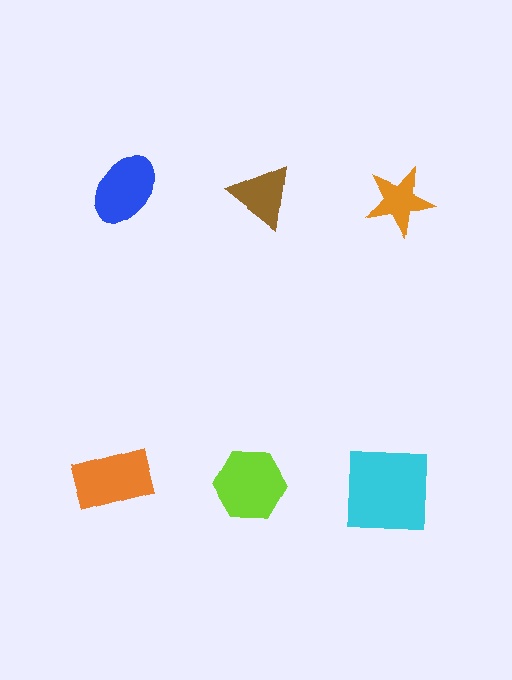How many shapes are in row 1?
3 shapes.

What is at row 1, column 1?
A blue ellipse.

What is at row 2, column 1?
An orange rectangle.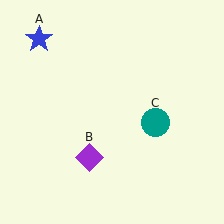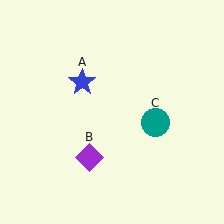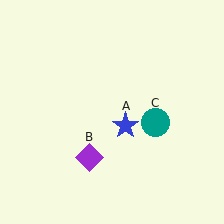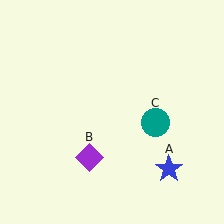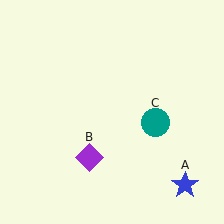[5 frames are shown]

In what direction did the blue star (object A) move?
The blue star (object A) moved down and to the right.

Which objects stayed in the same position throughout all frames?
Purple diamond (object B) and teal circle (object C) remained stationary.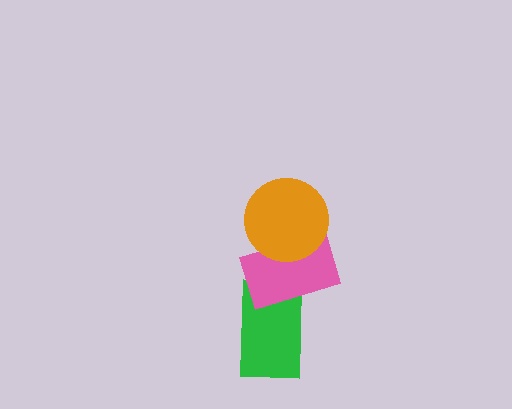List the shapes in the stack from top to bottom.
From top to bottom: the orange circle, the pink rectangle, the green rectangle.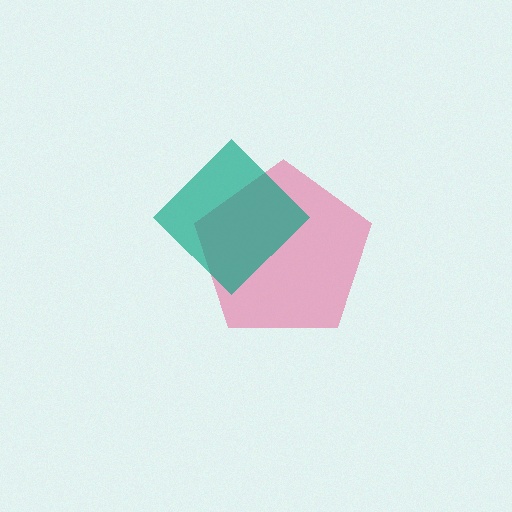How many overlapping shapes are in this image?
There are 2 overlapping shapes in the image.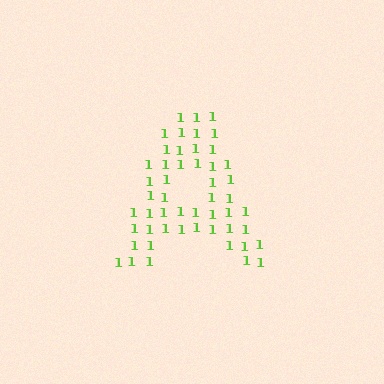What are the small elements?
The small elements are digit 1's.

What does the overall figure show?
The overall figure shows the letter A.